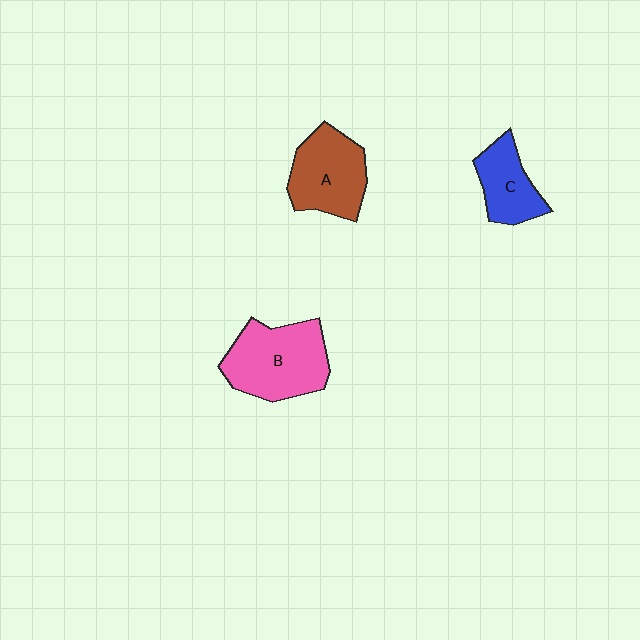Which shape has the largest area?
Shape B (pink).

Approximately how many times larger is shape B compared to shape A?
Approximately 1.2 times.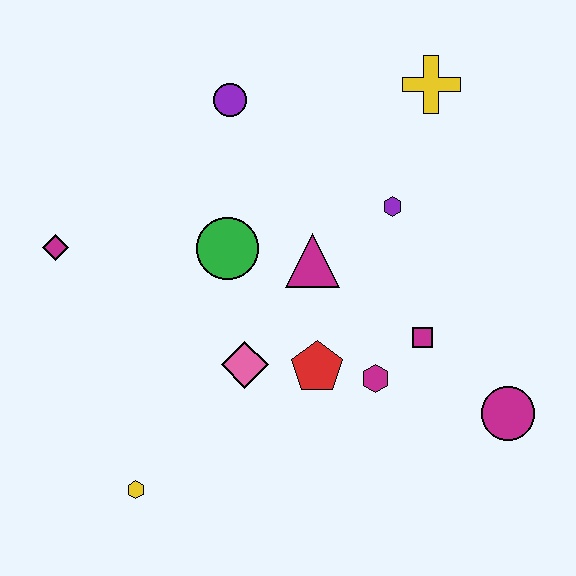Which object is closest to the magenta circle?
The magenta square is closest to the magenta circle.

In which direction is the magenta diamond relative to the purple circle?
The magenta diamond is to the left of the purple circle.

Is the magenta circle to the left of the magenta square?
No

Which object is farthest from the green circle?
The magenta circle is farthest from the green circle.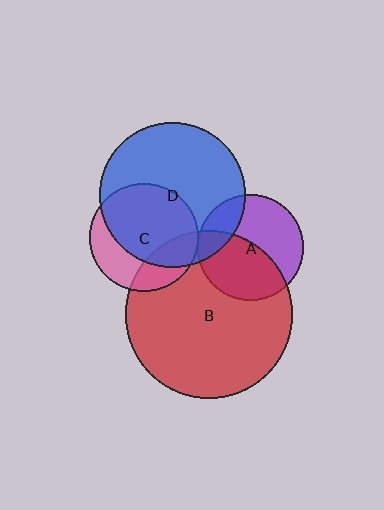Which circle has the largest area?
Circle B (red).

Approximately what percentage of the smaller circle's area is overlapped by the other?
Approximately 20%.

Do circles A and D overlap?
Yes.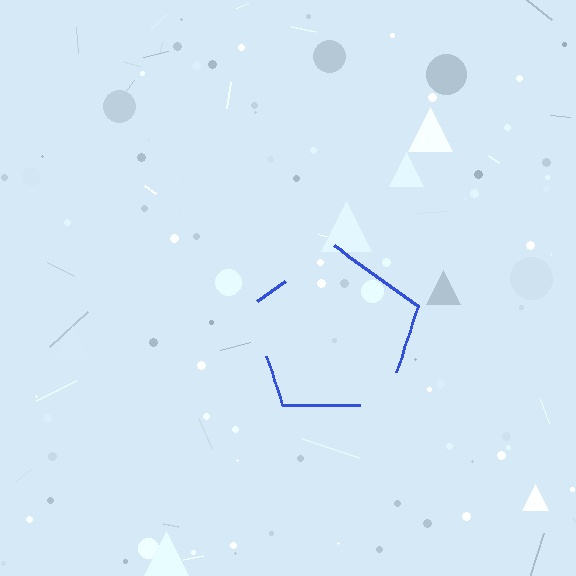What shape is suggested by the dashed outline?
The dashed outline suggests a pentagon.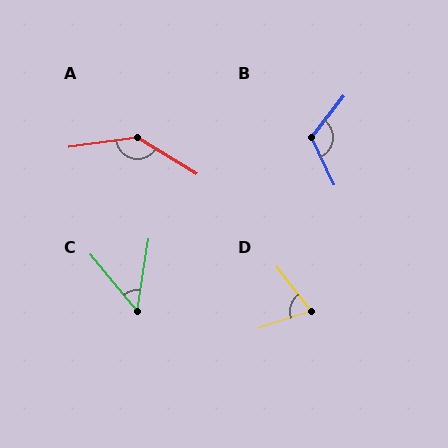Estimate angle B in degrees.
Approximately 117 degrees.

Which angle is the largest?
A, at approximately 140 degrees.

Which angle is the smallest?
C, at approximately 48 degrees.